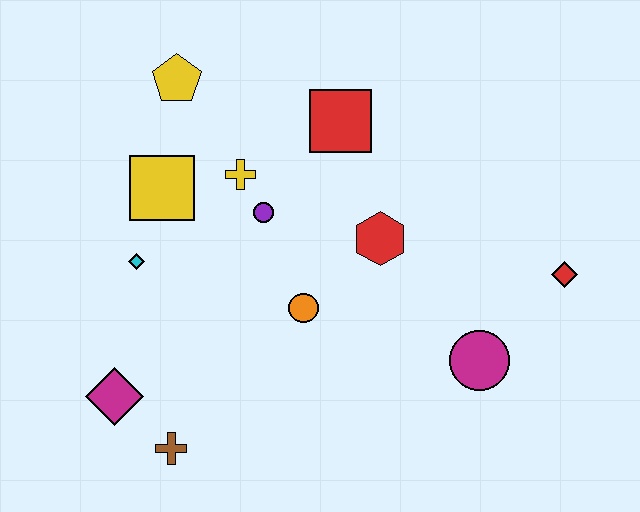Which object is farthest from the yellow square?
The red diamond is farthest from the yellow square.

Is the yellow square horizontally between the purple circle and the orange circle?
No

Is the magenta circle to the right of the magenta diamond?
Yes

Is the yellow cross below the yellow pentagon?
Yes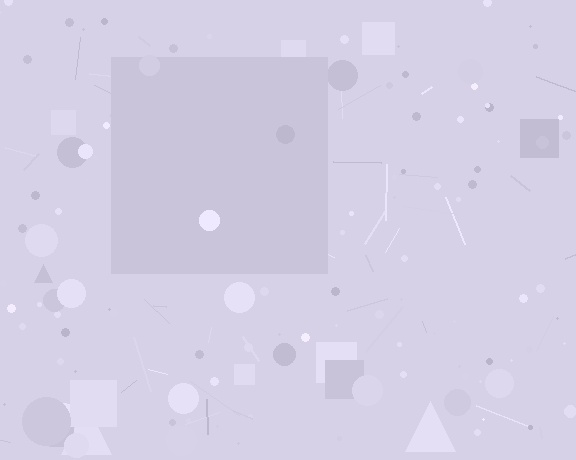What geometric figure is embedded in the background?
A square is embedded in the background.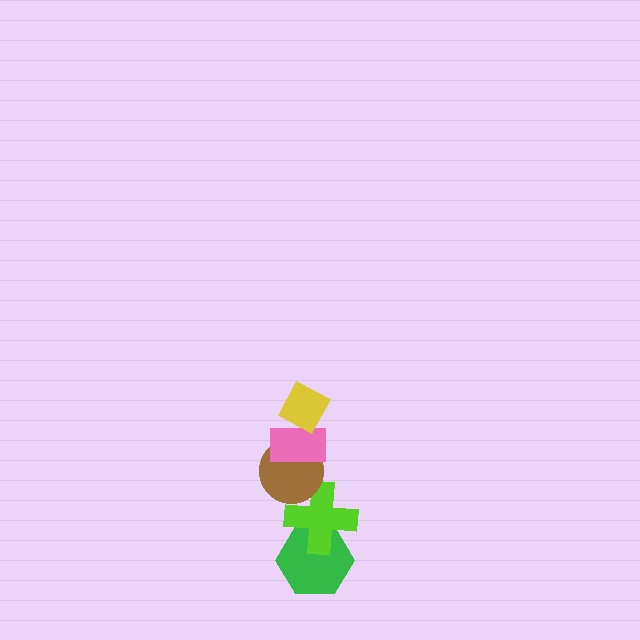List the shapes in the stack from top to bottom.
From top to bottom: the yellow diamond, the pink rectangle, the brown circle, the lime cross, the green hexagon.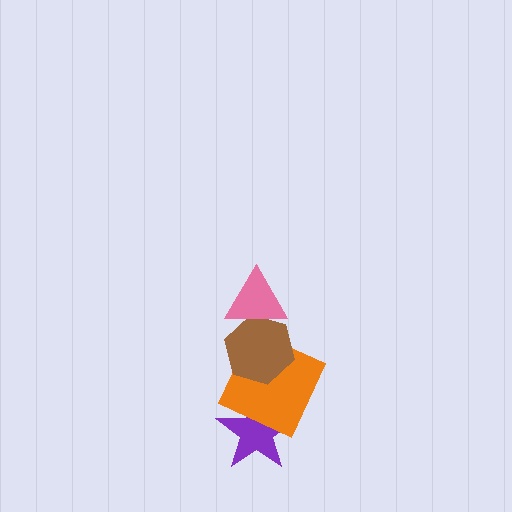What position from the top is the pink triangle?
The pink triangle is 1st from the top.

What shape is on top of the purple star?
The orange square is on top of the purple star.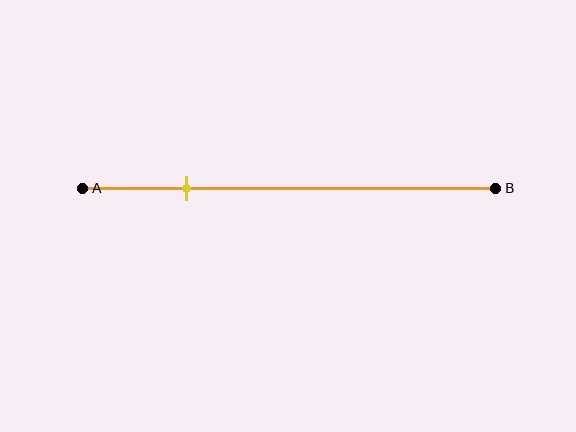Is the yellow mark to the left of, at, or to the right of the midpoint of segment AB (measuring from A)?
The yellow mark is to the left of the midpoint of segment AB.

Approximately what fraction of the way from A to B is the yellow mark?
The yellow mark is approximately 25% of the way from A to B.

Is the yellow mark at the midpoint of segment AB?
No, the mark is at about 25% from A, not at the 50% midpoint.